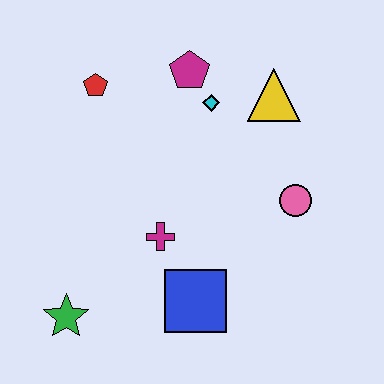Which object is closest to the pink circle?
The yellow triangle is closest to the pink circle.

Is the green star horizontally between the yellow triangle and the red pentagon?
No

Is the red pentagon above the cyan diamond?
Yes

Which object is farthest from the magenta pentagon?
The green star is farthest from the magenta pentagon.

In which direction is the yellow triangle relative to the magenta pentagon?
The yellow triangle is to the right of the magenta pentagon.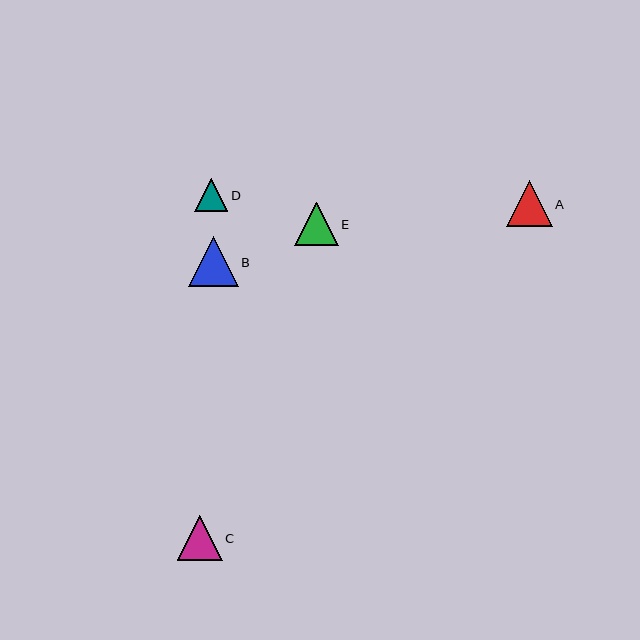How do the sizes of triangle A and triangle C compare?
Triangle A and triangle C are approximately the same size.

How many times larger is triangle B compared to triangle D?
Triangle B is approximately 1.5 times the size of triangle D.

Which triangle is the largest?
Triangle B is the largest with a size of approximately 50 pixels.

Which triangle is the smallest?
Triangle D is the smallest with a size of approximately 33 pixels.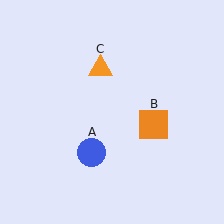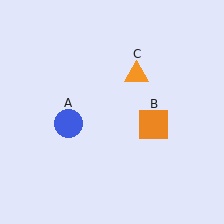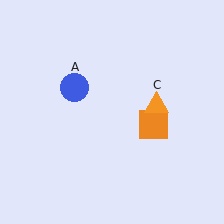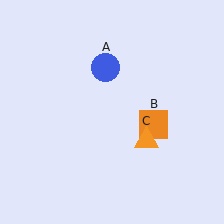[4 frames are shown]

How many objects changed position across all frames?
2 objects changed position: blue circle (object A), orange triangle (object C).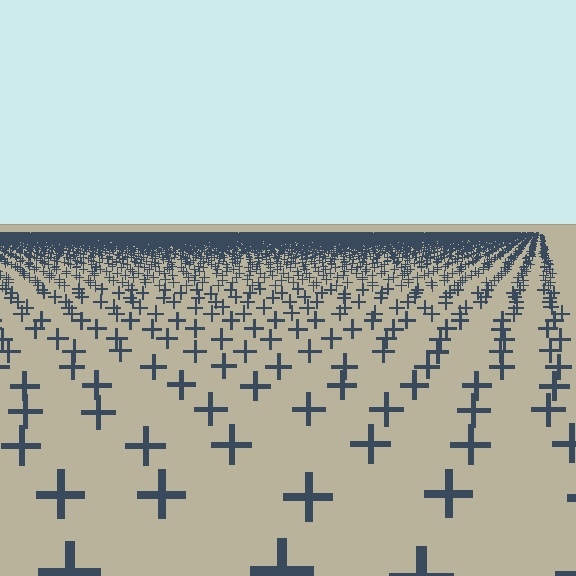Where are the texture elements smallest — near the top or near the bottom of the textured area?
Near the top.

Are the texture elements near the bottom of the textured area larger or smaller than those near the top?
Larger. Near the bottom, elements are closer to the viewer and appear at a bigger on-screen size.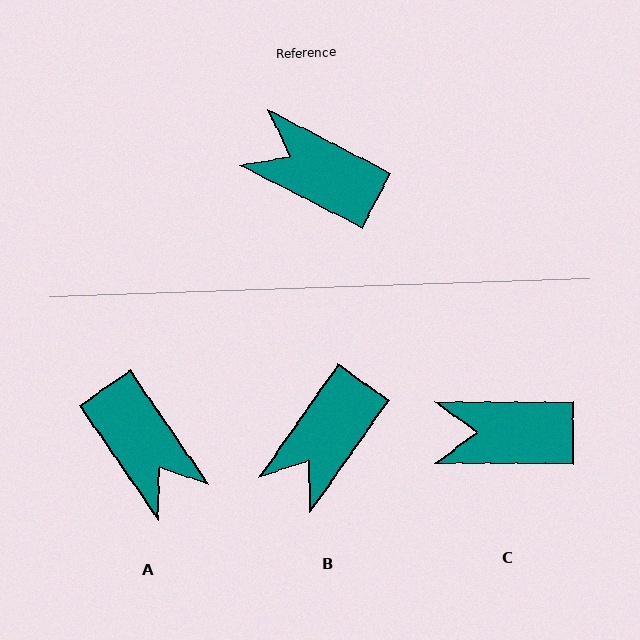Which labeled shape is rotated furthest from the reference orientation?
A, about 152 degrees away.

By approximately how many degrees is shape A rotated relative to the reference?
Approximately 152 degrees counter-clockwise.